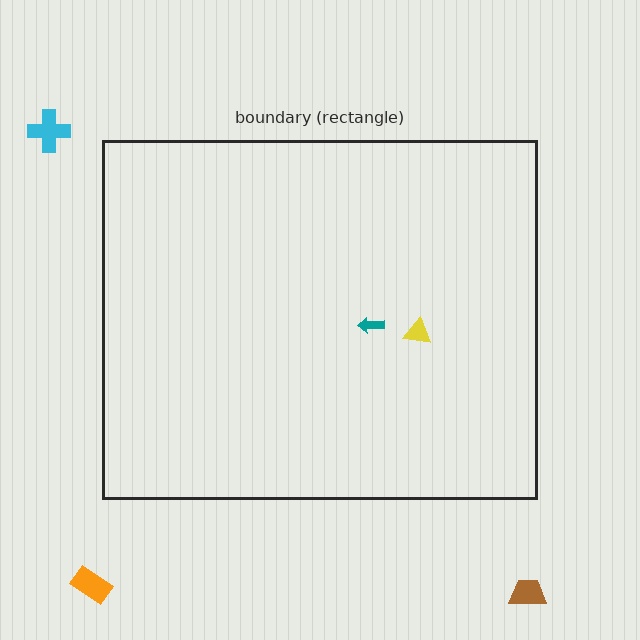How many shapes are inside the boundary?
2 inside, 3 outside.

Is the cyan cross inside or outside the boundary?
Outside.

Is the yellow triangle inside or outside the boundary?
Inside.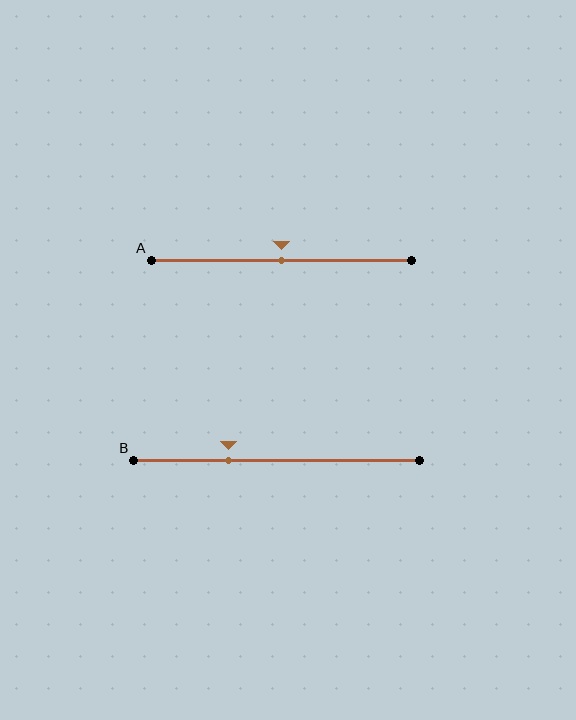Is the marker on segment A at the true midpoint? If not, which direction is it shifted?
Yes, the marker on segment A is at the true midpoint.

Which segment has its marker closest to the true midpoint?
Segment A has its marker closest to the true midpoint.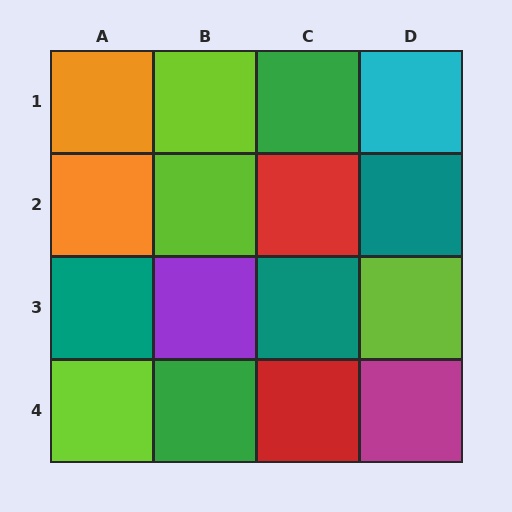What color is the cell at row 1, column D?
Cyan.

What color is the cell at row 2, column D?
Teal.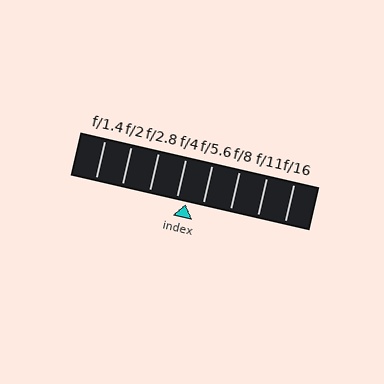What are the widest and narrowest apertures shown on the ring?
The widest aperture shown is f/1.4 and the narrowest is f/16.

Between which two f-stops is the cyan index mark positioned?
The index mark is between f/4 and f/5.6.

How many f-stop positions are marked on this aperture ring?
There are 8 f-stop positions marked.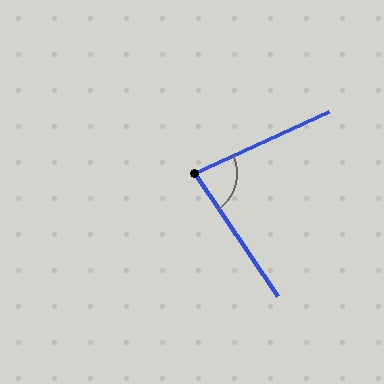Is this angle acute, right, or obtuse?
It is acute.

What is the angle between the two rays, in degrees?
Approximately 80 degrees.